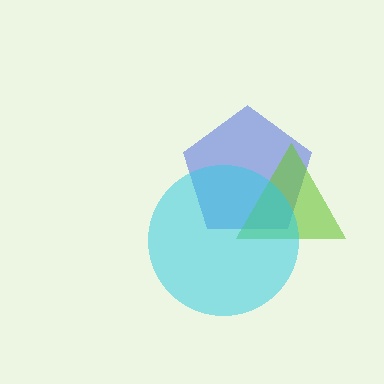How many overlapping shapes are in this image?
There are 3 overlapping shapes in the image.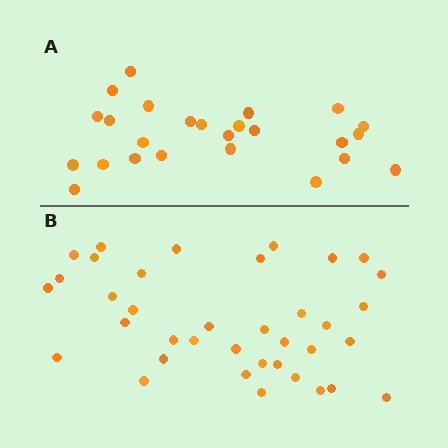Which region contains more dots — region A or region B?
Region B (the bottom region) has more dots.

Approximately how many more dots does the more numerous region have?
Region B has roughly 12 or so more dots than region A.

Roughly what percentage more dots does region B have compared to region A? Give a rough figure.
About 50% more.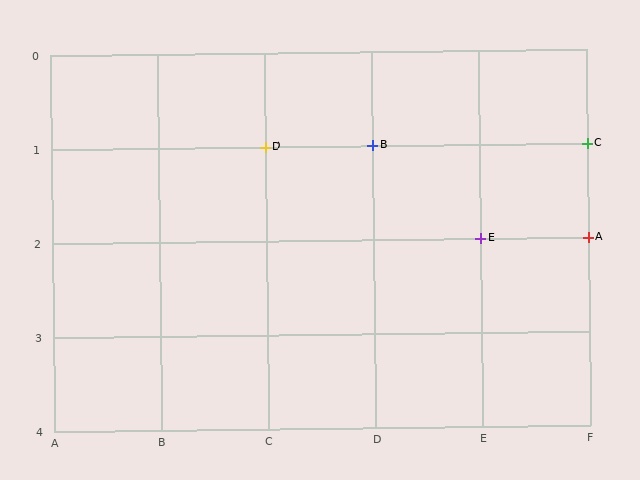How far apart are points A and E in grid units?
Points A and E are 1 column apart.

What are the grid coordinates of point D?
Point D is at grid coordinates (C, 1).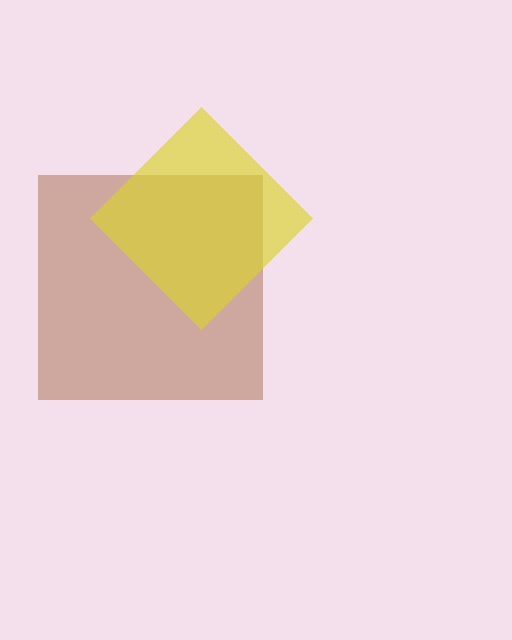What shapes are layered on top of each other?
The layered shapes are: a brown square, a yellow diamond.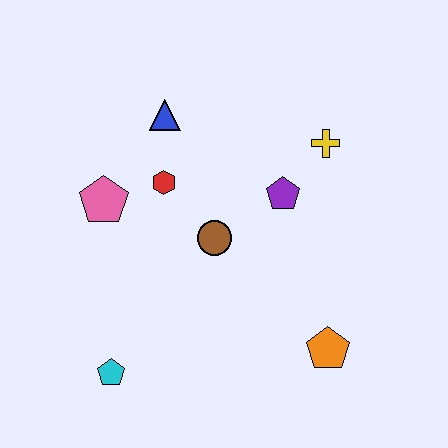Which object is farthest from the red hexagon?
The orange pentagon is farthest from the red hexagon.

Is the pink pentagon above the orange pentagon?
Yes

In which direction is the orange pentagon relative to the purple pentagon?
The orange pentagon is below the purple pentagon.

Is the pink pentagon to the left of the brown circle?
Yes